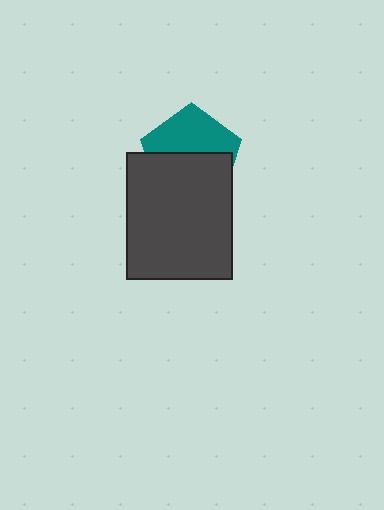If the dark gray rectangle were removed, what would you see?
You would see the complete teal pentagon.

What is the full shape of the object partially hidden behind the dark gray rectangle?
The partially hidden object is a teal pentagon.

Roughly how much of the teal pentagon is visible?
About half of it is visible (roughly 45%).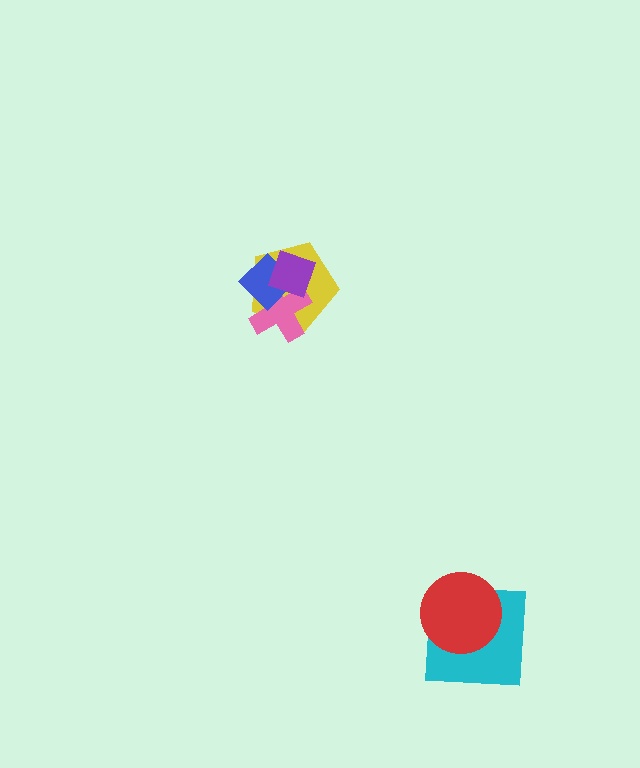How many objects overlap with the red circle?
1 object overlaps with the red circle.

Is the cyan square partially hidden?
Yes, it is partially covered by another shape.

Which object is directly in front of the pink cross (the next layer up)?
The blue diamond is directly in front of the pink cross.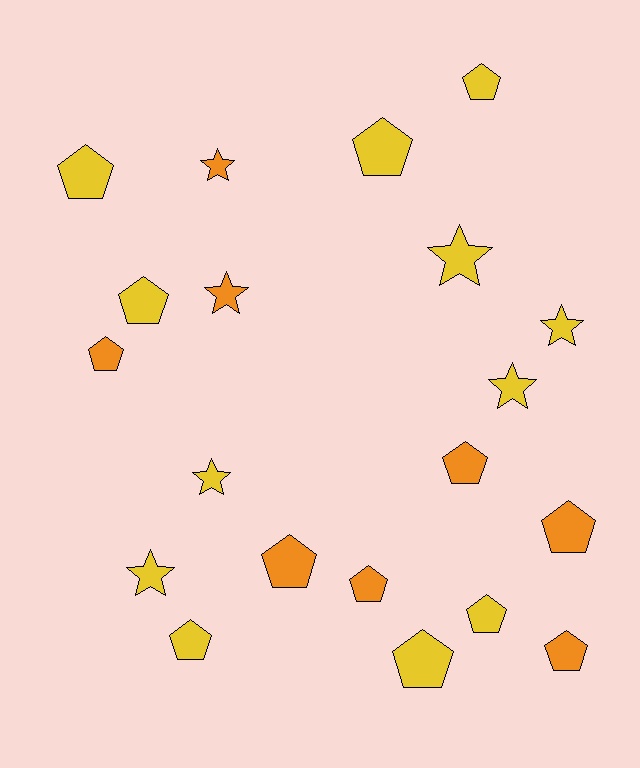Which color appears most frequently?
Yellow, with 12 objects.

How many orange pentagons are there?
There are 6 orange pentagons.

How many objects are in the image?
There are 20 objects.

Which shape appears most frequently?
Pentagon, with 13 objects.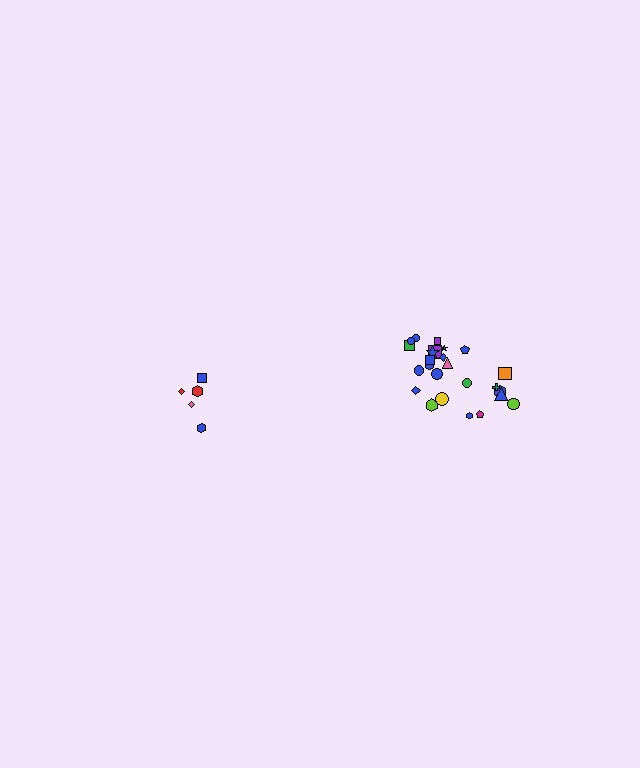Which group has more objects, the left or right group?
The right group.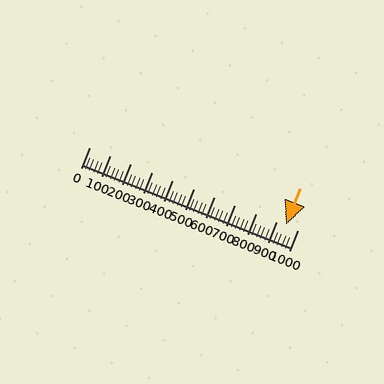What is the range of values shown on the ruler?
The ruler shows values from 0 to 1000.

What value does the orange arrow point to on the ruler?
The orange arrow points to approximately 946.